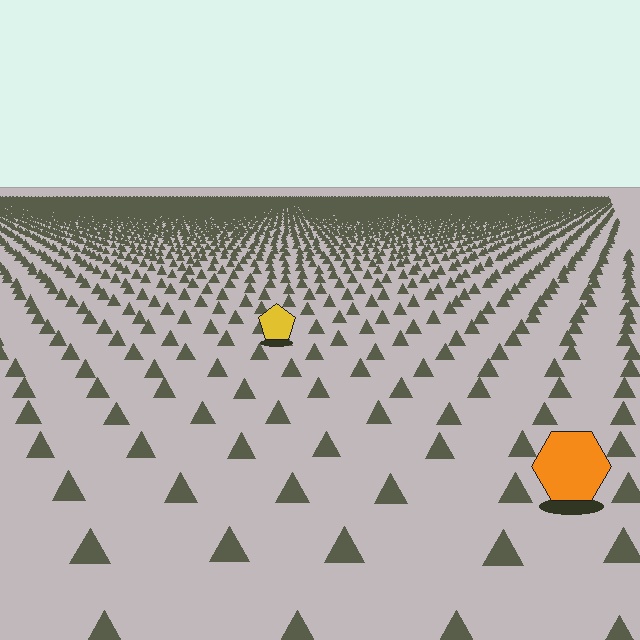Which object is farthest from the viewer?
The yellow pentagon is farthest from the viewer. It appears smaller and the ground texture around it is denser.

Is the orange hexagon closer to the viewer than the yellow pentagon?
Yes. The orange hexagon is closer — you can tell from the texture gradient: the ground texture is coarser near it.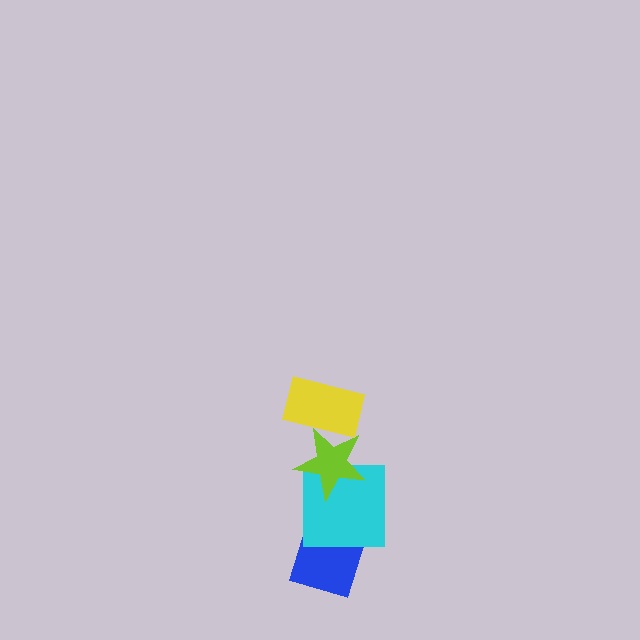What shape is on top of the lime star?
The yellow rectangle is on top of the lime star.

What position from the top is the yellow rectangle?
The yellow rectangle is 1st from the top.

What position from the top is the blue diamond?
The blue diamond is 4th from the top.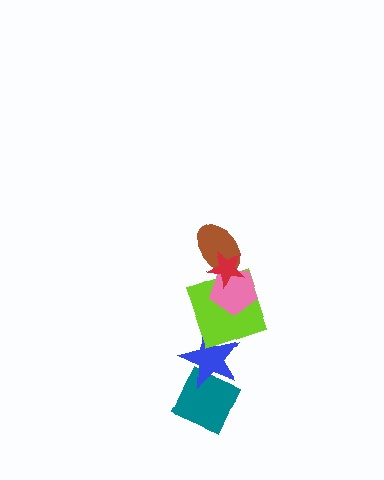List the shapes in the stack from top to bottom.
From top to bottom: the red star, the brown ellipse, the pink pentagon, the lime square, the blue star, the teal diamond.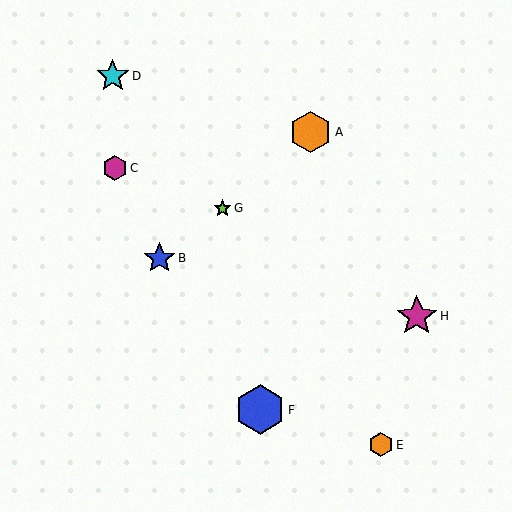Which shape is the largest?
The blue hexagon (labeled F) is the largest.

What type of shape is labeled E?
Shape E is an orange hexagon.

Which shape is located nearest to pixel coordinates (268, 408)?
The blue hexagon (labeled F) at (260, 410) is nearest to that location.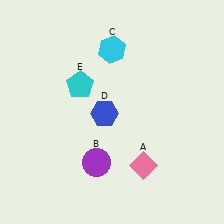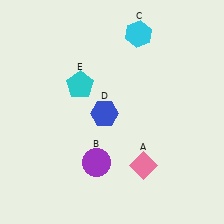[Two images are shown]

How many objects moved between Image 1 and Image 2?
1 object moved between the two images.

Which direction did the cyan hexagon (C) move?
The cyan hexagon (C) moved right.